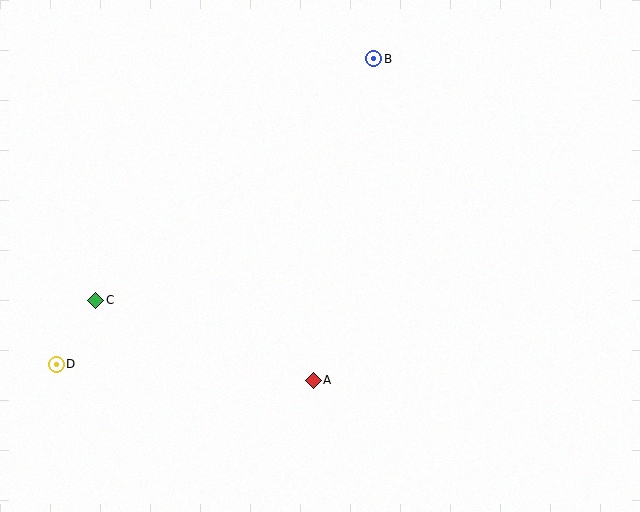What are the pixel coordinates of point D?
Point D is at (56, 364).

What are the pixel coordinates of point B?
Point B is at (374, 59).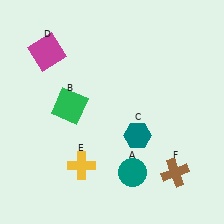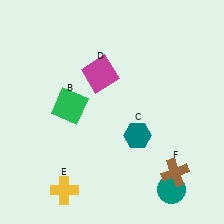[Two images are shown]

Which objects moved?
The objects that moved are: the teal circle (A), the magenta square (D), the yellow cross (E).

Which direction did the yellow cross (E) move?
The yellow cross (E) moved down.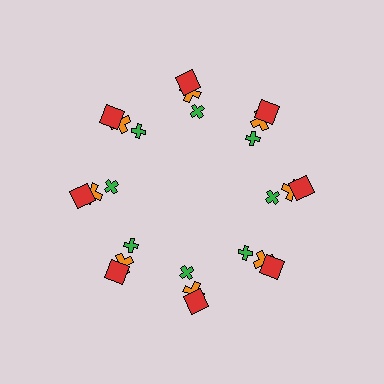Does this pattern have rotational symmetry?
Yes, this pattern has 8-fold rotational symmetry. It looks the same after rotating 45 degrees around the center.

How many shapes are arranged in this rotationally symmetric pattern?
There are 24 shapes, arranged in 8 groups of 3.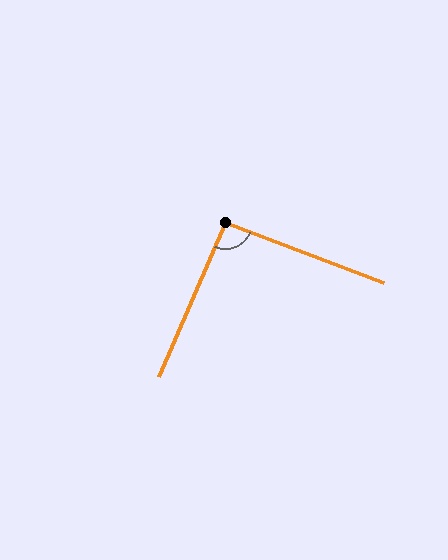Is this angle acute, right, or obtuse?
It is approximately a right angle.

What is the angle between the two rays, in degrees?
Approximately 92 degrees.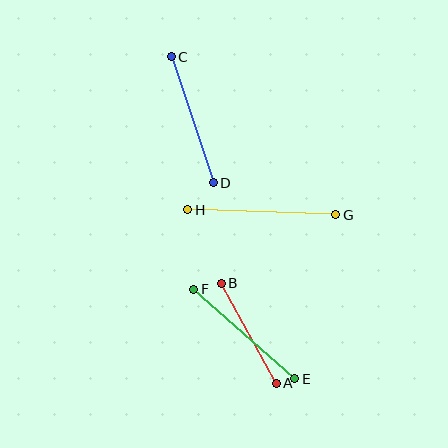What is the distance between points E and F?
The distance is approximately 135 pixels.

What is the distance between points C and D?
The distance is approximately 133 pixels.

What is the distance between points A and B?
The distance is approximately 114 pixels.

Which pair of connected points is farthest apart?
Points G and H are farthest apart.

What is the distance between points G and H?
The distance is approximately 148 pixels.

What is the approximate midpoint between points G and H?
The midpoint is at approximately (262, 212) pixels.